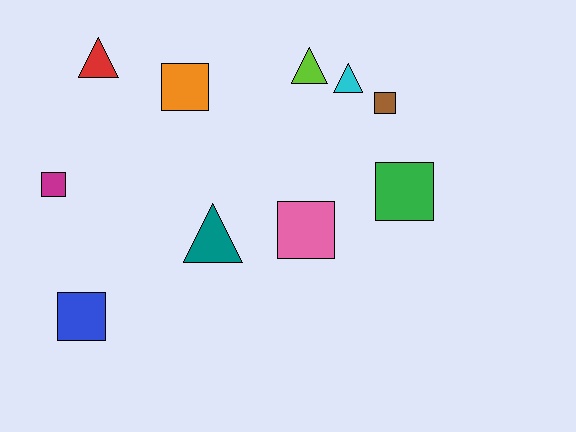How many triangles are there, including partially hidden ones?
There are 4 triangles.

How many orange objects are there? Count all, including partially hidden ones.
There is 1 orange object.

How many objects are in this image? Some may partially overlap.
There are 10 objects.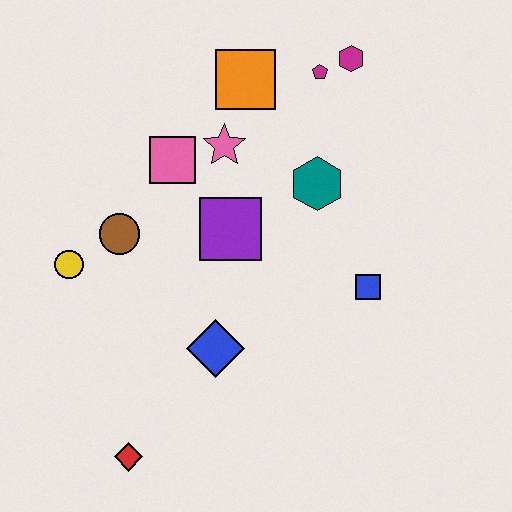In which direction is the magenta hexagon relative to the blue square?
The magenta hexagon is above the blue square.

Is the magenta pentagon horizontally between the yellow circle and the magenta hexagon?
Yes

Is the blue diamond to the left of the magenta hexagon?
Yes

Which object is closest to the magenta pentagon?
The magenta hexagon is closest to the magenta pentagon.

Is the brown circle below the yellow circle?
No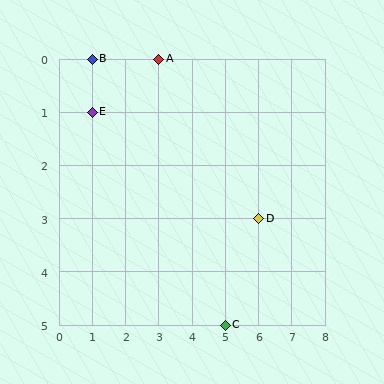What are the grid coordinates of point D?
Point D is at grid coordinates (6, 3).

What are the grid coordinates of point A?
Point A is at grid coordinates (3, 0).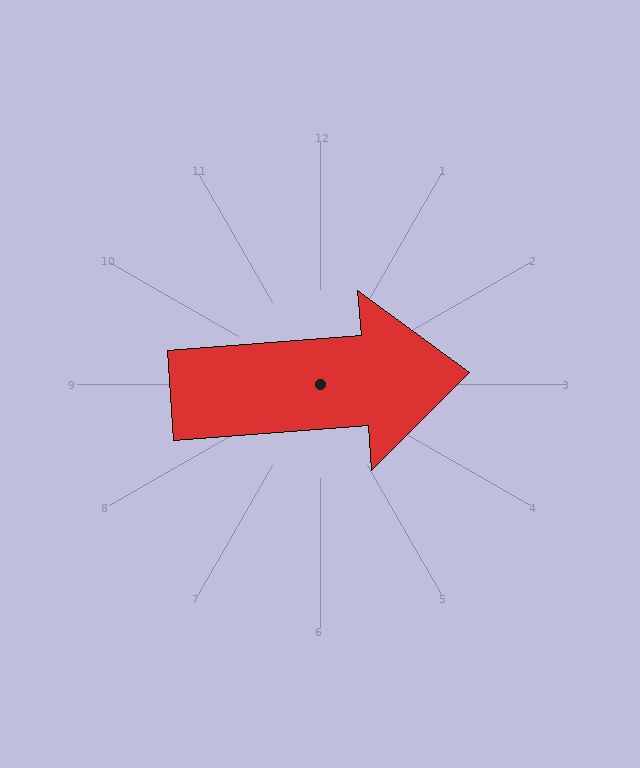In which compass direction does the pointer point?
East.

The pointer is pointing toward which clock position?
Roughly 3 o'clock.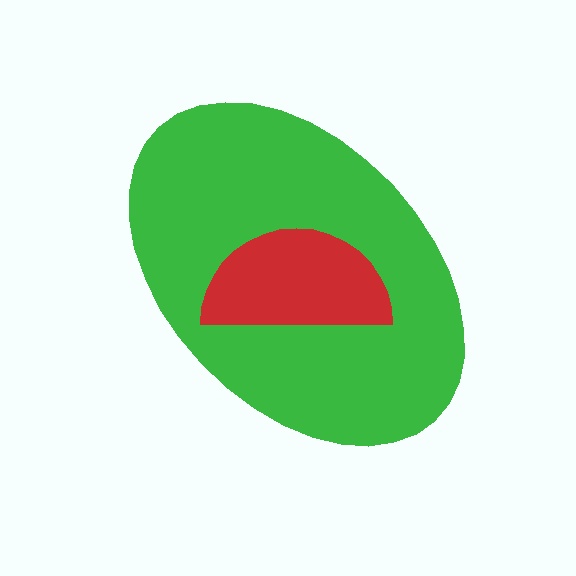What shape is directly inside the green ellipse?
The red semicircle.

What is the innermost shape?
The red semicircle.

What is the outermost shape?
The green ellipse.